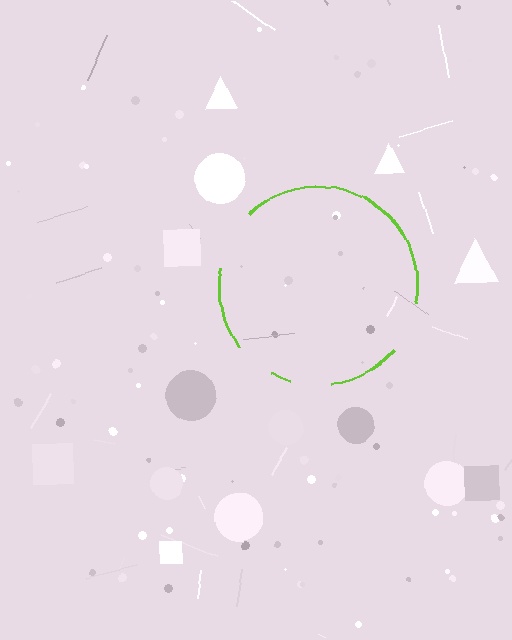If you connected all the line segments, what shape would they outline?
They would outline a circle.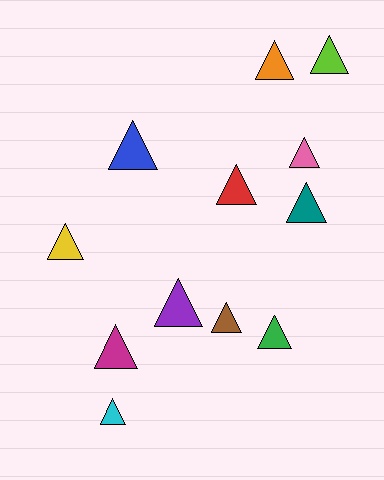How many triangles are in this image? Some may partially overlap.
There are 12 triangles.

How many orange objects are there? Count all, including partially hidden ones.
There is 1 orange object.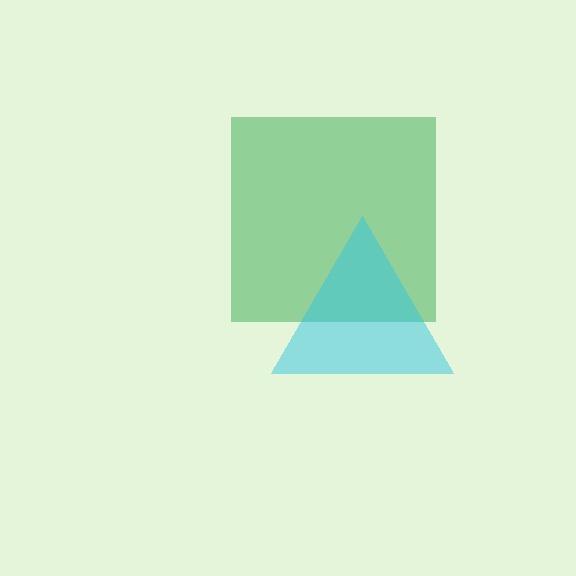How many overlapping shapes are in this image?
There are 2 overlapping shapes in the image.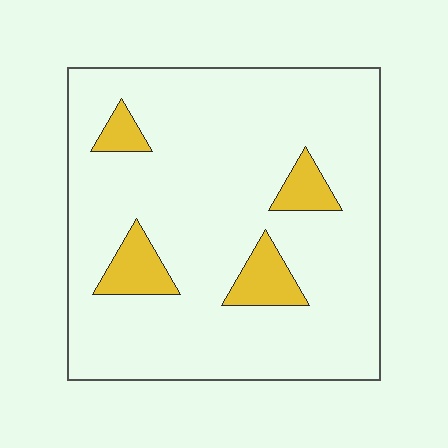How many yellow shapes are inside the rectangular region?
4.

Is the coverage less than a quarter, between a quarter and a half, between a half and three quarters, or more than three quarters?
Less than a quarter.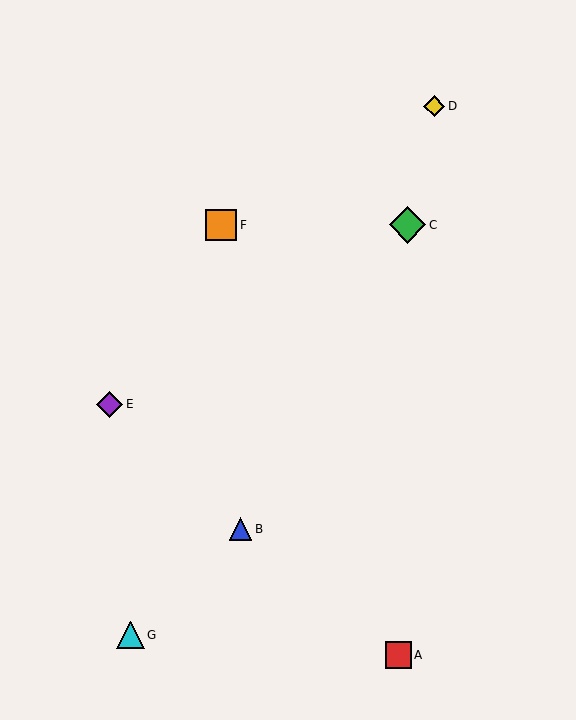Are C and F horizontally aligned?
Yes, both are at y≈225.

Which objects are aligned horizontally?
Objects C, F are aligned horizontally.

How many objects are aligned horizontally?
2 objects (C, F) are aligned horizontally.